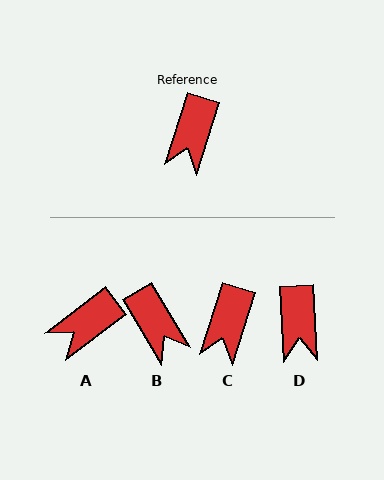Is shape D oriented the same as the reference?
No, it is off by about 21 degrees.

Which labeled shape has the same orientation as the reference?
C.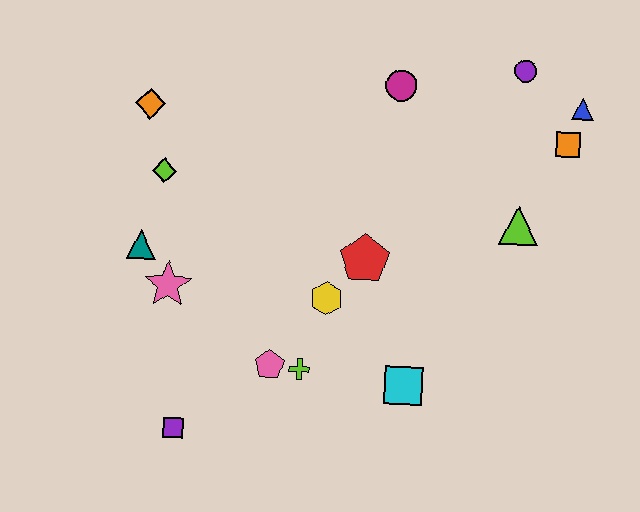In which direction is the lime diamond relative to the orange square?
The lime diamond is to the left of the orange square.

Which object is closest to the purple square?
The pink pentagon is closest to the purple square.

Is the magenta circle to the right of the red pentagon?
Yes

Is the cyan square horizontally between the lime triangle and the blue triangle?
No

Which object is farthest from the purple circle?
The purple square is farthest from the purple circle.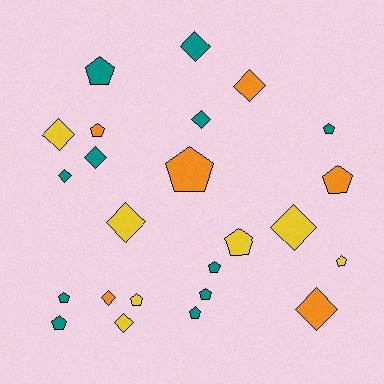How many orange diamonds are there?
There are 3 orange diamonds.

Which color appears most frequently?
Teal, with 11 objects.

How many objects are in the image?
There are 24 objects.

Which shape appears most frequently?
Pentagon, with 13 objects.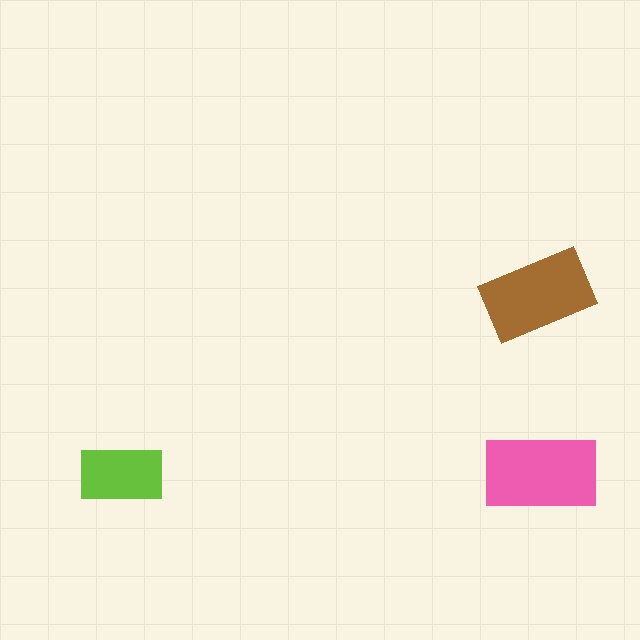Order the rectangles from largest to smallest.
the pink one, the brown one, the lime one.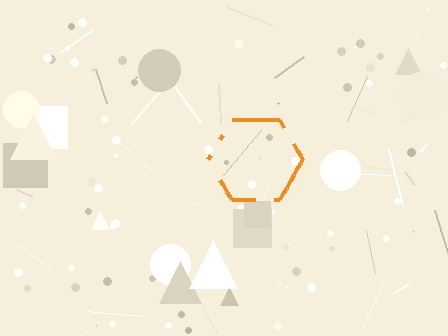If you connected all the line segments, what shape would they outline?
They would outline a hexagon.